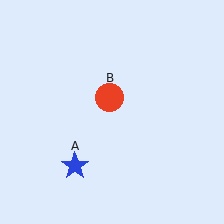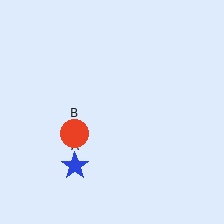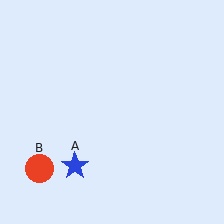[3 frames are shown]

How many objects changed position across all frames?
1 object changed position: red circle (object B).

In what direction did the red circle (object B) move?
The red circle (object B) moved down and to the left.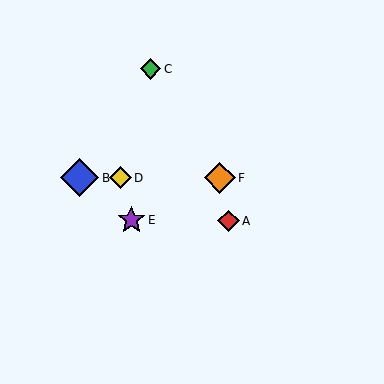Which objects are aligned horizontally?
Objects B, D, F are aligned horizontally.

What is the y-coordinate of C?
Object C is at y≈69.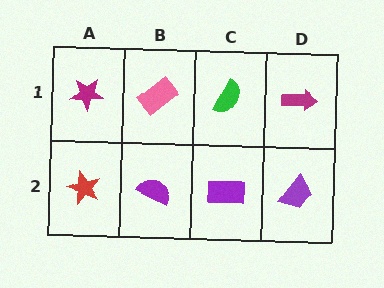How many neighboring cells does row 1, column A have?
2.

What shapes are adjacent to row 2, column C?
A green semicircle (row 1, column C), a purple semicircle (row 2, column B), a purple trapezoid (row 2, column D).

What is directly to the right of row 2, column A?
A purple semicircle.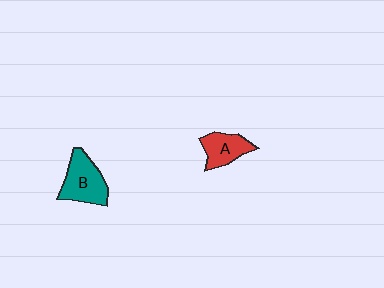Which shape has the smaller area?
Shape A (red).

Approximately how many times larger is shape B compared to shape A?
Approximately 1.4 times.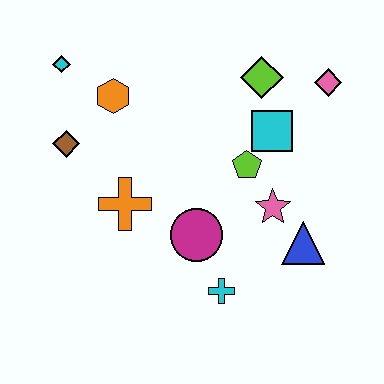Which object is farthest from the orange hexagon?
The blue triangle is farthest from the orange hexagon.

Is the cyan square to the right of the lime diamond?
Yes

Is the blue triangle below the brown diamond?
Yes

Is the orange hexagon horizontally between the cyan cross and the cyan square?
No